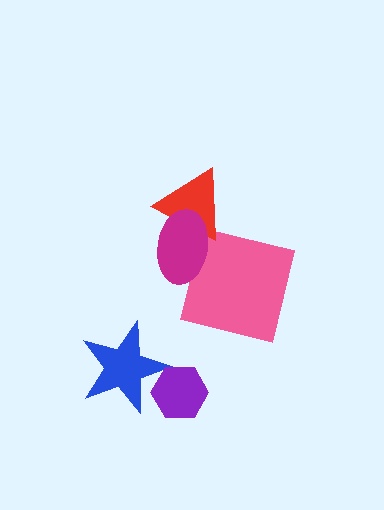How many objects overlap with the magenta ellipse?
2 objects overlap with the magenta ellipse.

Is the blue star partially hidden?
Yes, it is partially covered by another shape.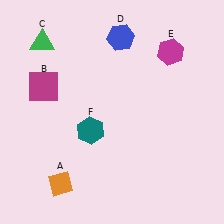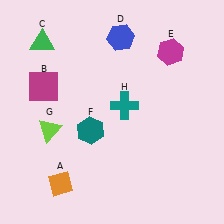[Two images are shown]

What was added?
A lime triangle (G), a teal cross (H) were added in Image 2.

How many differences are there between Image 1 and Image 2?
There are 2 differences between the two images.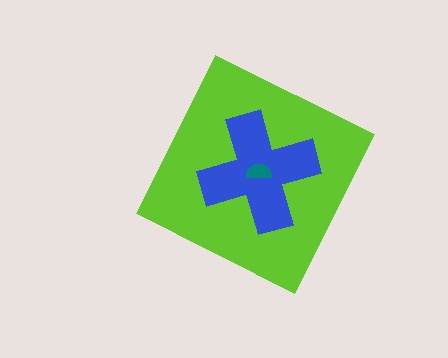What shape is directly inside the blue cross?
The teal semicircle.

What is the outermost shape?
The lime diamond.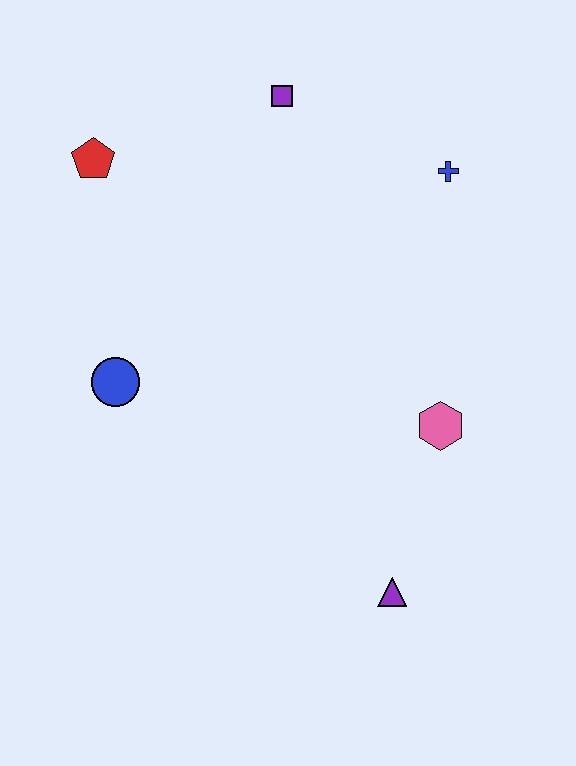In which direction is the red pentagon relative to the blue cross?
The red pentagon is to the left of the blue cross.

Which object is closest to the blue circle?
The red pentagon is closest to the blue circle.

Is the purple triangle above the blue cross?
No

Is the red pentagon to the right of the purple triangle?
No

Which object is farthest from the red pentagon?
The purple triangle is farthest from the red pentagon.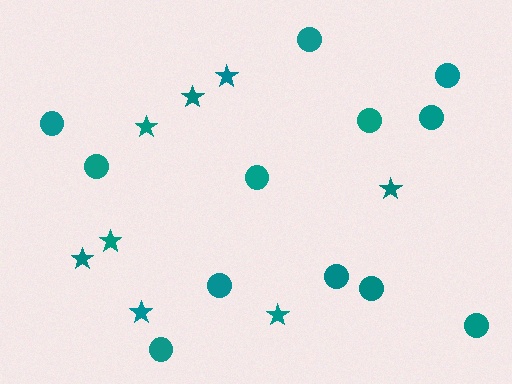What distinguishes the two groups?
There are 2 groups: one group of circles (12) and one group of stars (8).